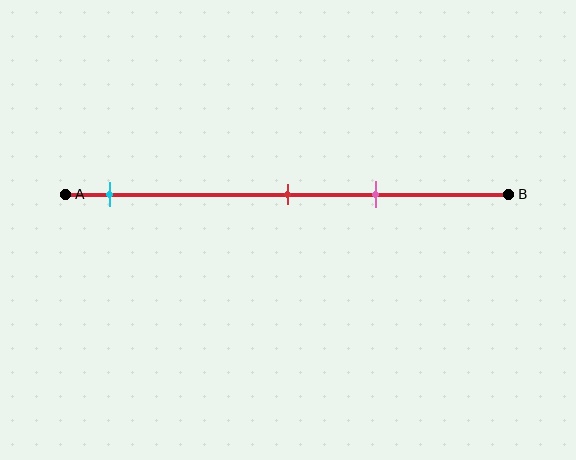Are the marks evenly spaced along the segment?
No, the marks are not evenly spaced.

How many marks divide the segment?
There are 3 marks dividing the segment.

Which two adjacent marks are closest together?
The red and pink marks are the closest adjacent pair.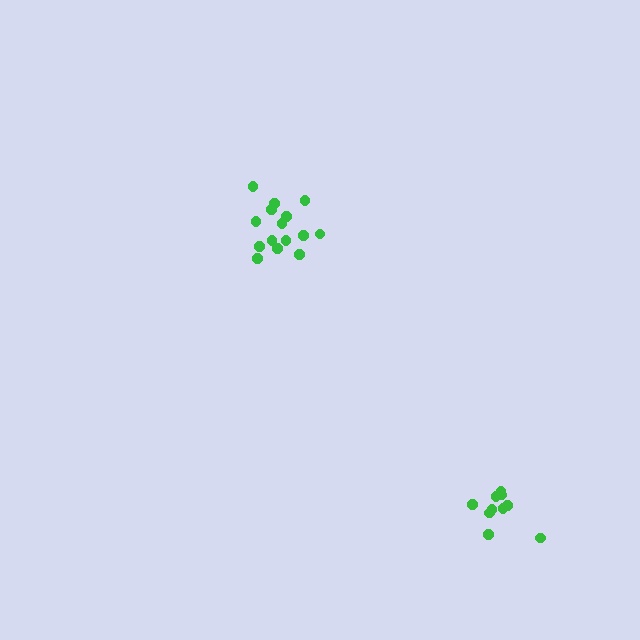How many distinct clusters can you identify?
There are 2 distinct clusters.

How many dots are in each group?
Group 1: 15 dots, Group 2: 10 dots (25 total).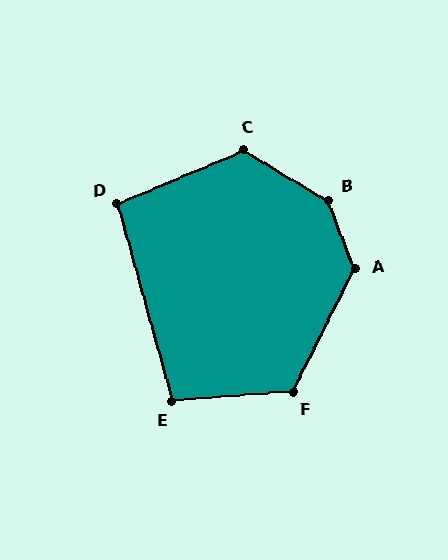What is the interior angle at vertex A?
Approximately 132 degrees (obtuse).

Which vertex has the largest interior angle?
B, at approximately 142 degrees.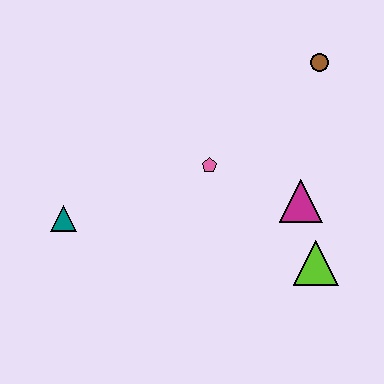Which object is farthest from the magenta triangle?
The teal triangle is farthest from the magenta triangle.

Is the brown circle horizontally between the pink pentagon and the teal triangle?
No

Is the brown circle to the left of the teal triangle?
No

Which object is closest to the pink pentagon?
The magenta triangle is closest to the pink pentagon.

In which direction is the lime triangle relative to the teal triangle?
The lime triangle is to the right of the teal triangle.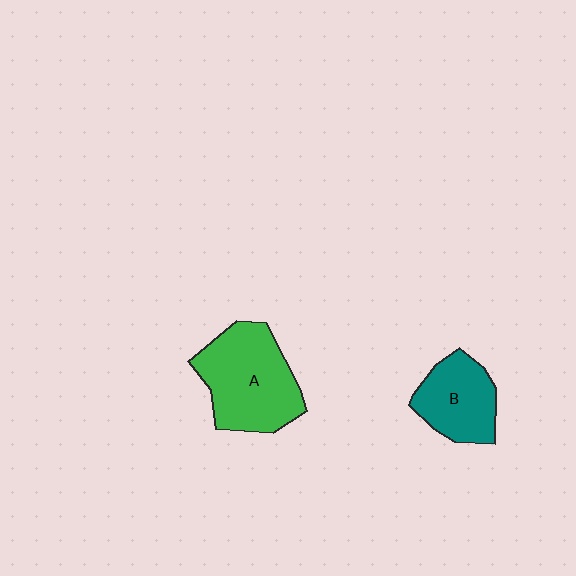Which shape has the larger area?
Shape A (green).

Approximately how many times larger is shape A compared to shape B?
Approximately 1.5 times.